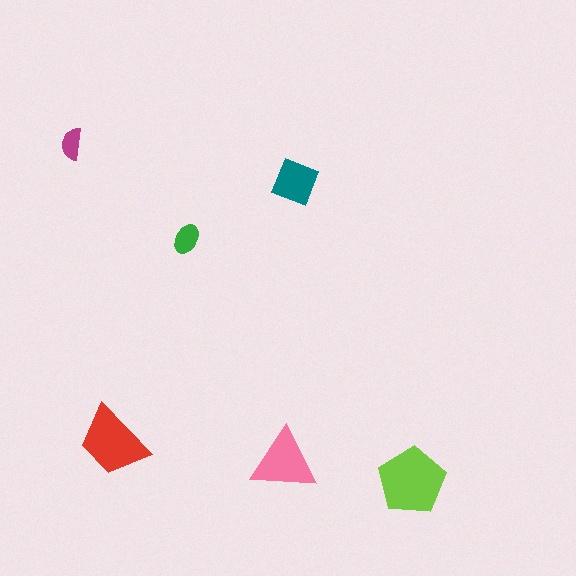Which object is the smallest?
The magenta semicircle.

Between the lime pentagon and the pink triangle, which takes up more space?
The lime pentagon.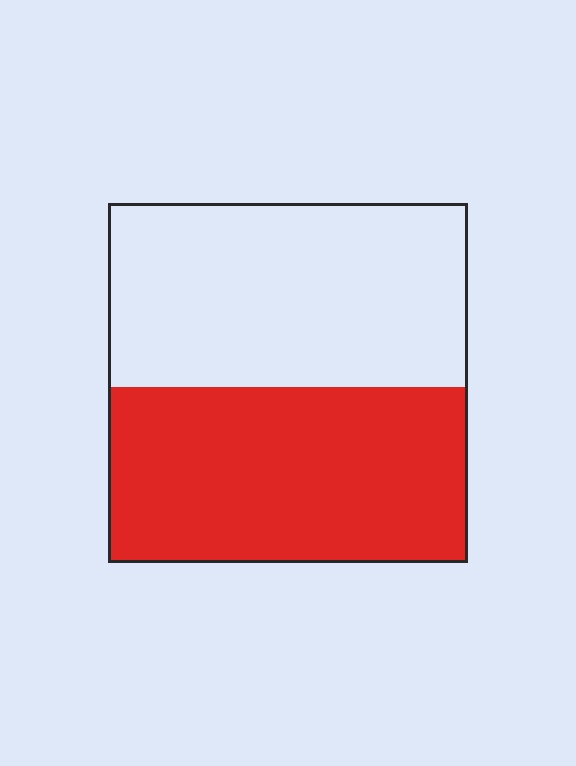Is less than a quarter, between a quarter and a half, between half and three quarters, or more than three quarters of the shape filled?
Between a quarter and a half.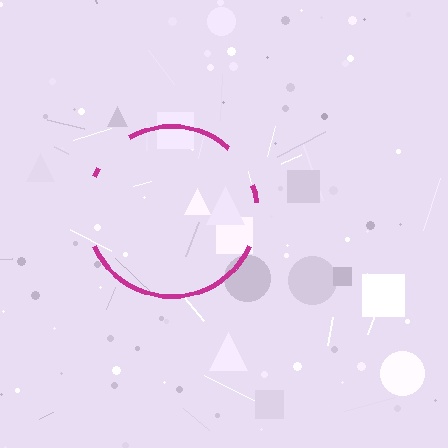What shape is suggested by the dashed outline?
The dashed outline suggests a circle.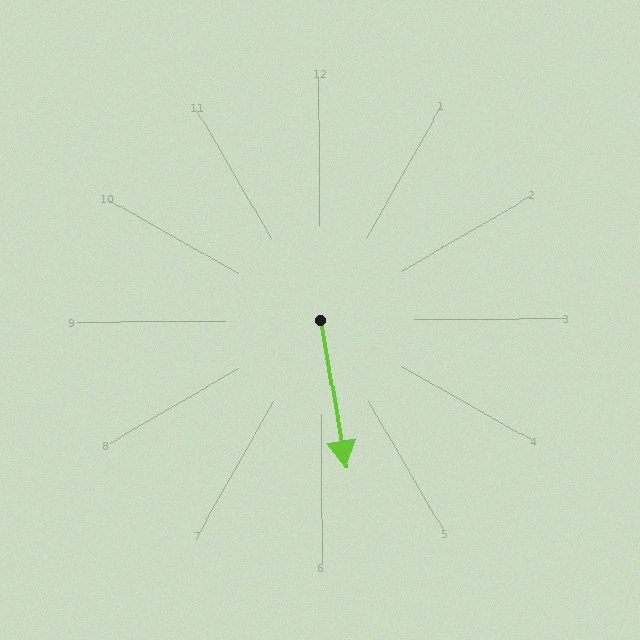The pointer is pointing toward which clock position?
Roughly 6 o'clock.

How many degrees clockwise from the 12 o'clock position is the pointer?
Approximately 171 degrees.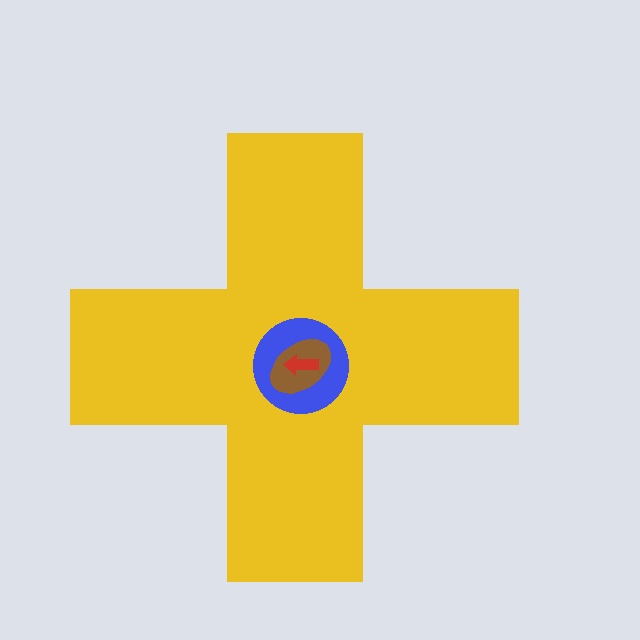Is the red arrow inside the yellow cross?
Yes.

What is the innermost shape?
The red arrow.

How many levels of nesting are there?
4.